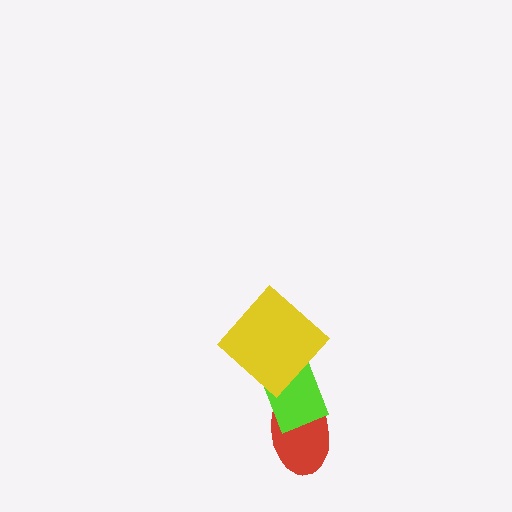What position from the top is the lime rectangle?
The lime rectangle is 2nd from the top.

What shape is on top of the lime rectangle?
The yellow diamond is on top of the lime rectangle.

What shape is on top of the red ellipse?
The lime rectangle is on top of the red ellipse.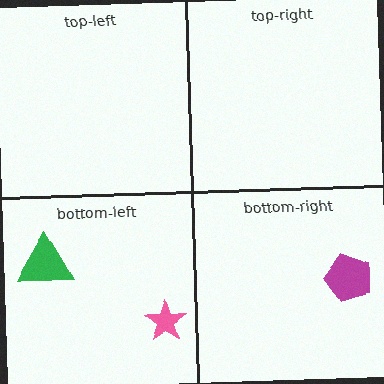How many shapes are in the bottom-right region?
1.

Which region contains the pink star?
The bottom-left region.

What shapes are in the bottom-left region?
The green triangle, the pink star.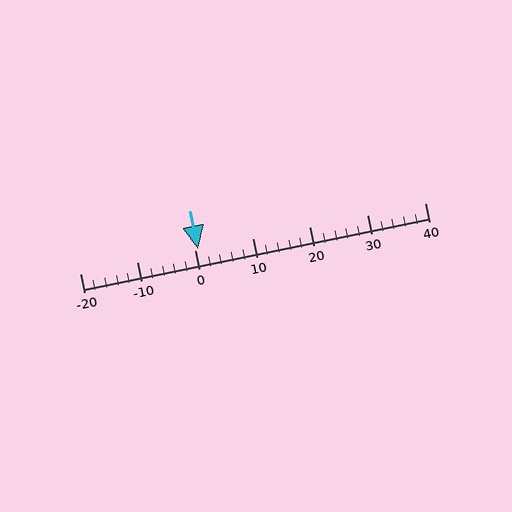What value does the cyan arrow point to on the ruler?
The cyan arrow points to approximately 0.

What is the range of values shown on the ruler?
The ruler shows values from -20 to 40.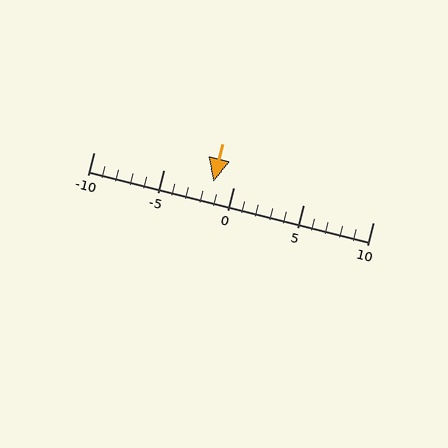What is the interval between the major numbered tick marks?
The major tick marks are spaced 5 units apart.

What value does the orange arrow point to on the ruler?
The orange arrow points to approximately -1.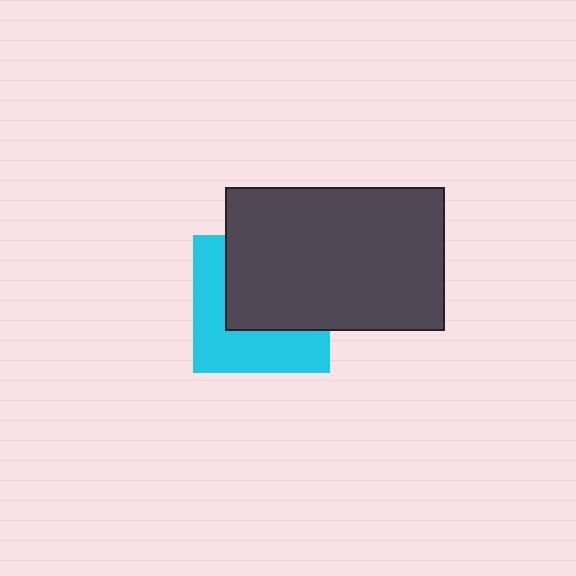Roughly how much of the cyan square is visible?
About half of it is visible (roughly 47%).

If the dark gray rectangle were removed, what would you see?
You would see the complete cyan square.